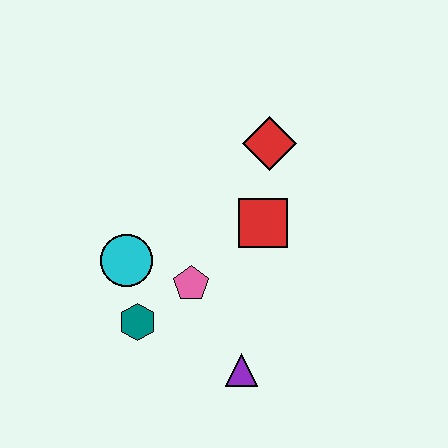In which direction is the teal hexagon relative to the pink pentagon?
The teal hexagon is to the left of the pink pentagon.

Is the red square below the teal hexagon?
No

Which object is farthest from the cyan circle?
The red diamond is farthest from the cyan circle.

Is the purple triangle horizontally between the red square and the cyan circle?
Yes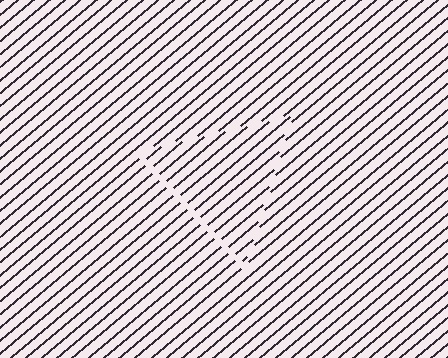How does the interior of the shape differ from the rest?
The interior of the shape contains the same grating, shifted by half a period — the contour is defined by the phase discontinuity where line-ends from the inner and outer gratings abut.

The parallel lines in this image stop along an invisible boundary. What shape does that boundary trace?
An illusory triangle. The interior of the shape contains the same grating, shifted by half a period — the contour is defined by the phase discontinuity where line-ends from the inner and outer gratings abut.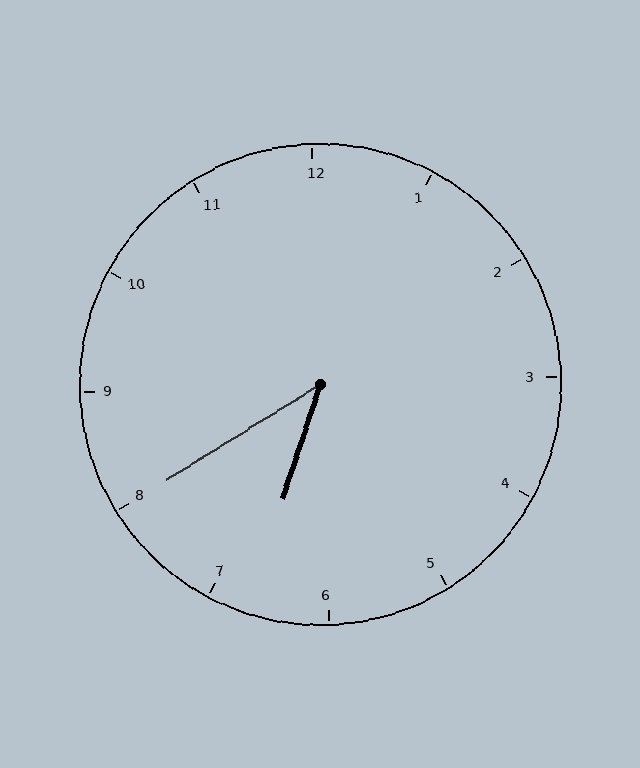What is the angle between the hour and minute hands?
Approximately 40 degrees.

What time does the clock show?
6:40.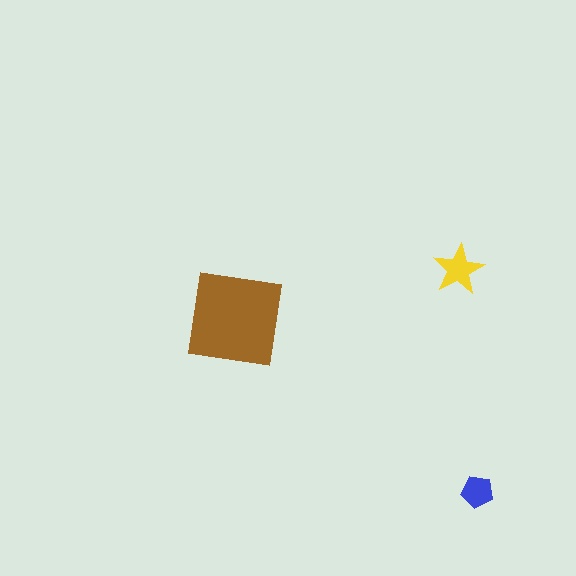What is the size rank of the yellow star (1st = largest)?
2nd.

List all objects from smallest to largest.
The blue pentagon, the yellow star, the brown square.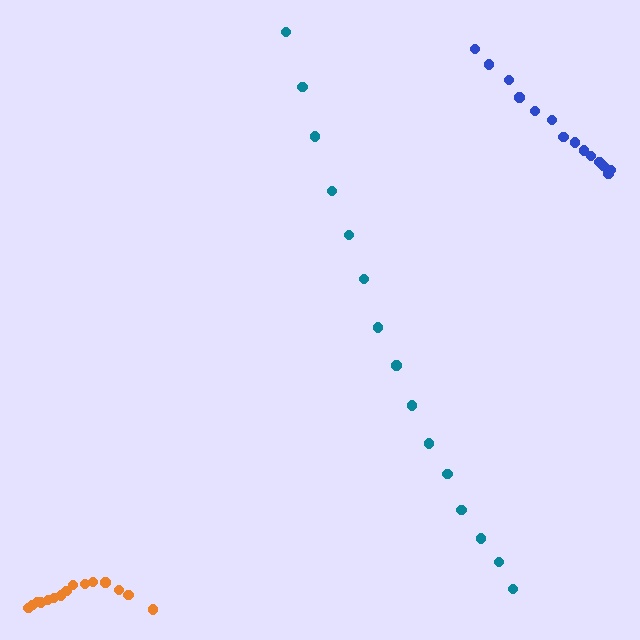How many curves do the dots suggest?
There are 3 distinct paths.